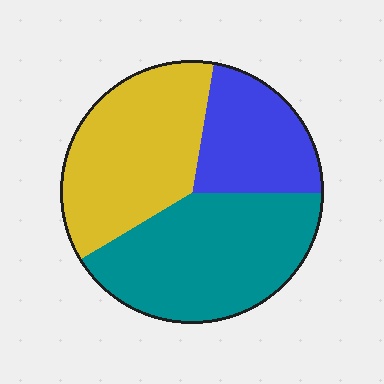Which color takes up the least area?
Blue, at roughly 20%.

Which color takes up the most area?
Teal, at roughly 40%.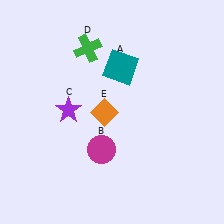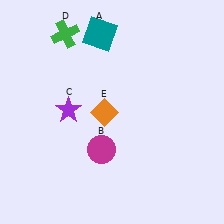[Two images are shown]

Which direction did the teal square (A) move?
The teal square (A) moved up.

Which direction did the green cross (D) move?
The green cross (D) moved left.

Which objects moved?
The objects that moved are: the teal square (A), the green cross (D).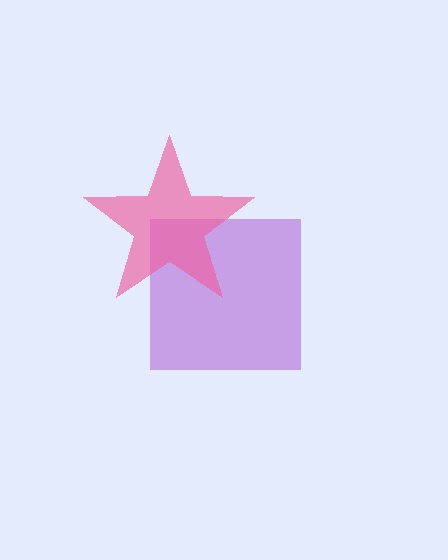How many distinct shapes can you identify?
There are 2 distinct shapes: a purple square, a pink star.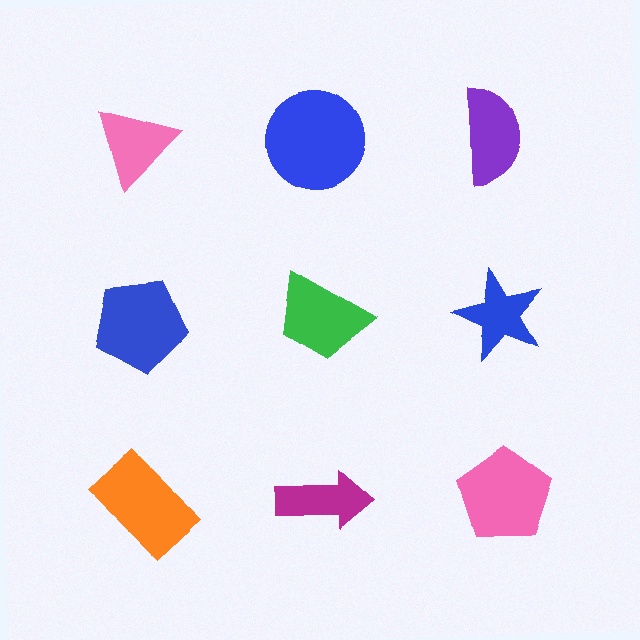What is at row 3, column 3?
A pink pentagon.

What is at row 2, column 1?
A blue pentagon.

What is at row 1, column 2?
A blue circle.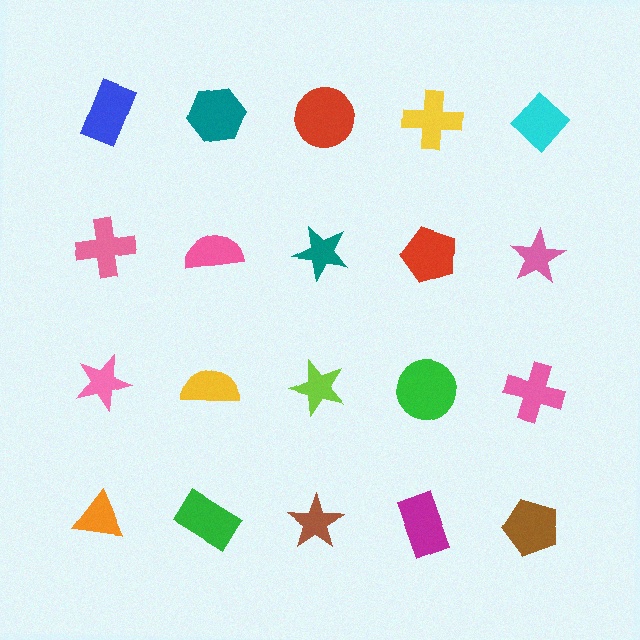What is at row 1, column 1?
A blue rectangle.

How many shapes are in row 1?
5 shapes.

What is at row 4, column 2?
A green rectangle.